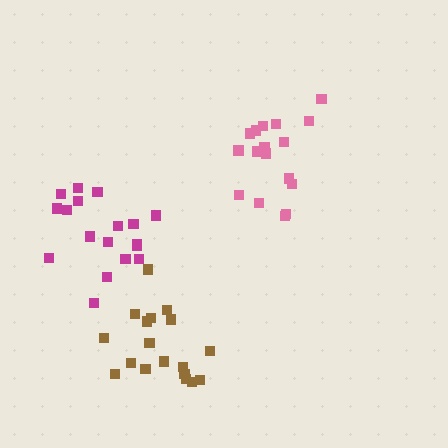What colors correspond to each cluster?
The clusters are colored: pink, magenta, brown.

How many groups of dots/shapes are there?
There are 3 groups.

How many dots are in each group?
Group 1: 17 dots, Group 2: 18 dots, Group 3: 18 dots (53 total).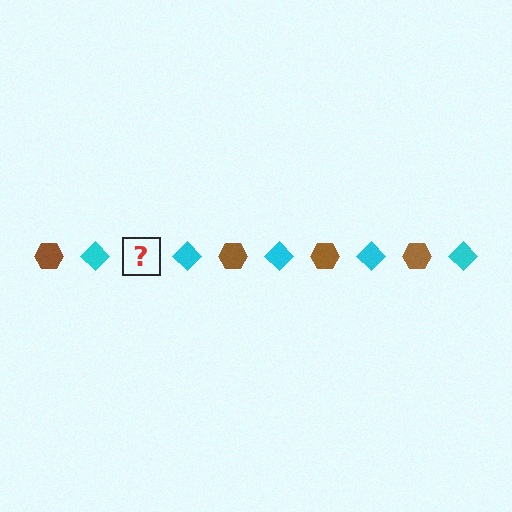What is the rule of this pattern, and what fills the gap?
The rule is that the pattern alternates between brown hexagon and cyan diamond. The gap should be filled with a brown hexagon.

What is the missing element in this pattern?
The missing element is a brown hexagon.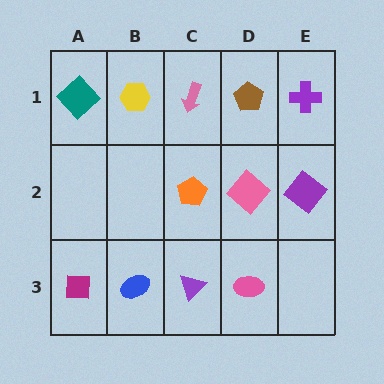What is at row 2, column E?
A purple diamond.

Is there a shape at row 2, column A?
No, that cell is empty.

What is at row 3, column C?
A purple triangle.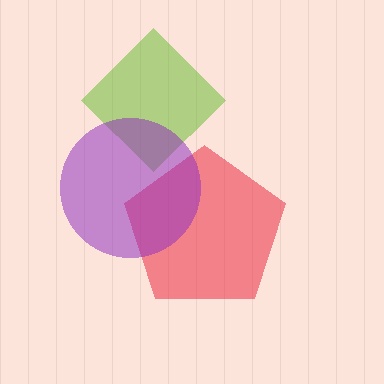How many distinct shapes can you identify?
There are 3 distinct shapes: a lime diamond, a red pentagon, a purple circle.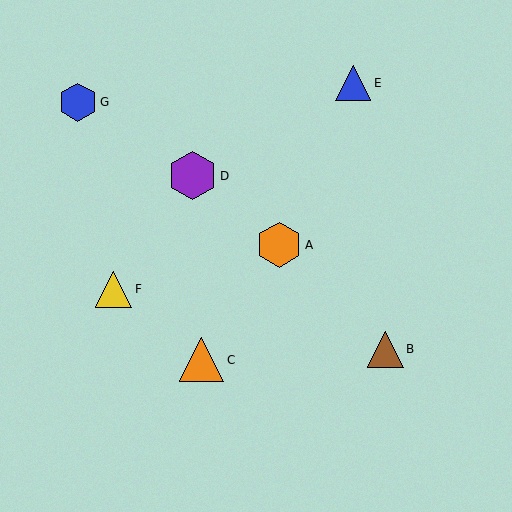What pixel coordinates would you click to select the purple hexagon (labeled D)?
Click at (193, 176) to select the purple hexagon D.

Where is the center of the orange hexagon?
The center of the orange hexagon is at (279, 245).